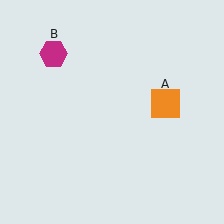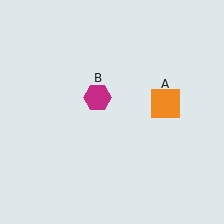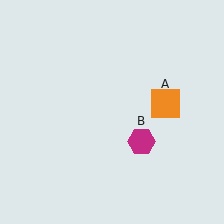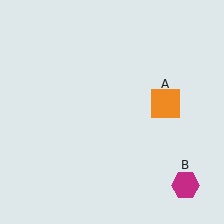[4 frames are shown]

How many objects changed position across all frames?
1 object changed position: magenta hexagon (object B).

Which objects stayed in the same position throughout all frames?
Orange square (object A) remained stationary.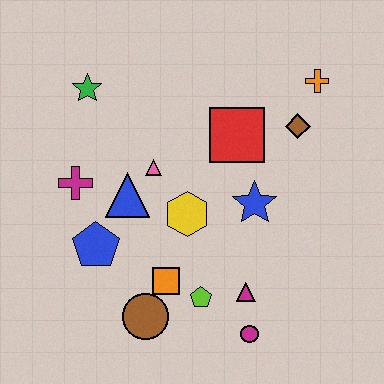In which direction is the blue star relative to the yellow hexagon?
The blue star is to the right of the yellow hexagon.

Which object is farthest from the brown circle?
The orange cross is farthest from the brown circle.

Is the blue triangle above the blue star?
Yes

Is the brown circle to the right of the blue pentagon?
Yes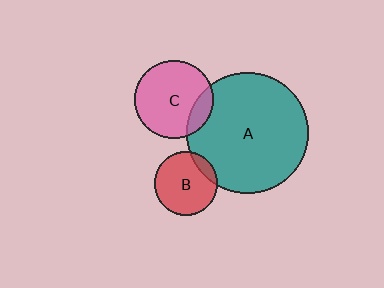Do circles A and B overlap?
Yes.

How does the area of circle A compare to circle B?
Approximately 3.6 times.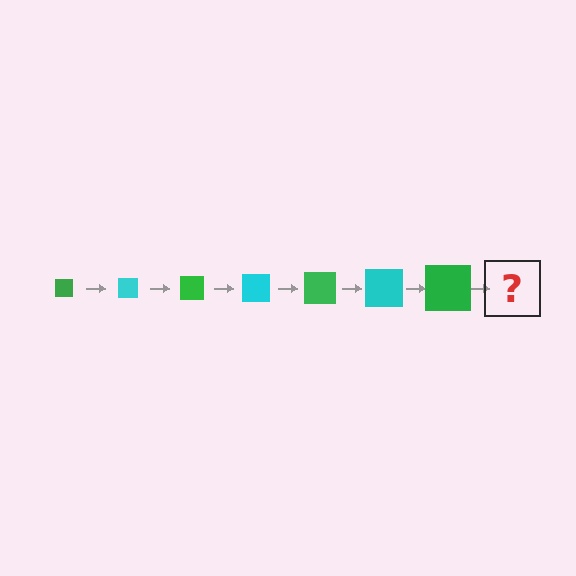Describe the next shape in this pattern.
It should be a cyan square, larger than the previous one.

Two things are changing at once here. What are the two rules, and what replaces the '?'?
The two rules are that the square grows larger each step and the color cycles through green and cyan. The '?' should be a cyan square, larger than the previous one.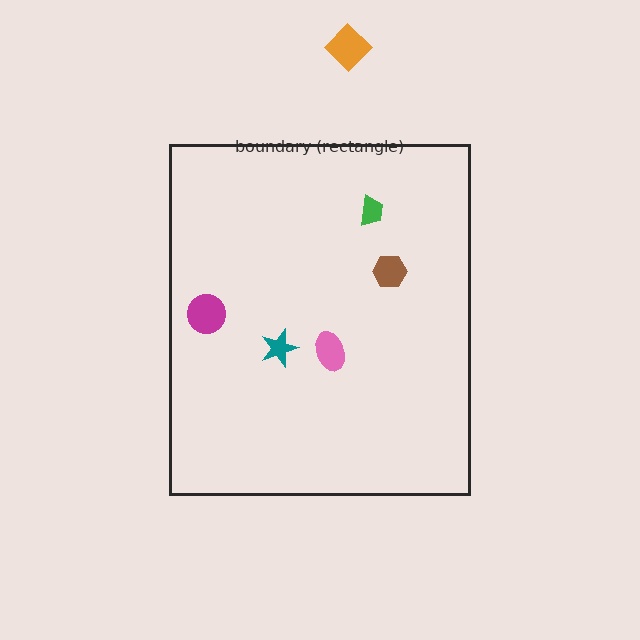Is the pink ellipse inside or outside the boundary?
Inside.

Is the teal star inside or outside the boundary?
Inside.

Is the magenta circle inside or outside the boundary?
Inside.